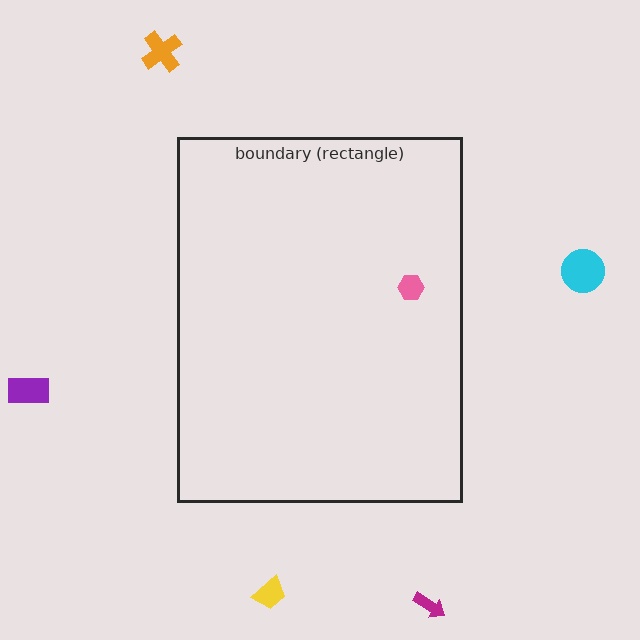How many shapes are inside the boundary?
1 inside, 5 outside.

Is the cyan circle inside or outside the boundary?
Outside.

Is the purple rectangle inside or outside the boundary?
Outside.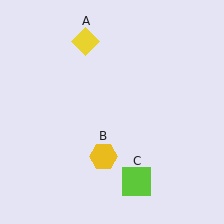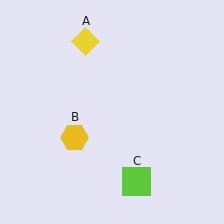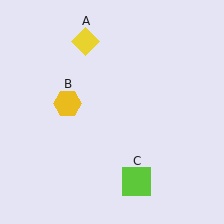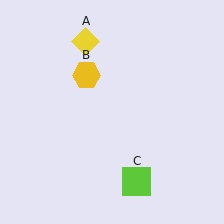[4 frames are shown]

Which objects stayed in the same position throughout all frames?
Yellow diamond (object A) and lime square (object C) remained stationary.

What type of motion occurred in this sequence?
The yellow hexagon (object B) rotated clockwise around the center of the scene.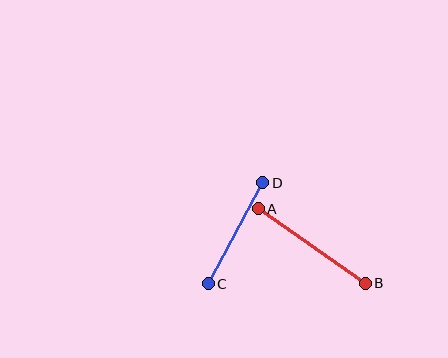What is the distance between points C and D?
The distance is approximately 115 pixels.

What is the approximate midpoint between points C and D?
The midpoint is at approximately (235, 233) pixels.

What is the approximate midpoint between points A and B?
The midpoint is at approximately (312, 246) pixels.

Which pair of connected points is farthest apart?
Points A and B are farthest apart.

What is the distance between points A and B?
The distance is approximately 130 pixels.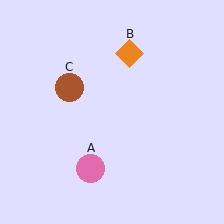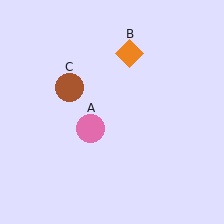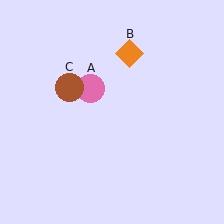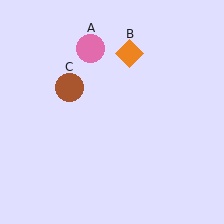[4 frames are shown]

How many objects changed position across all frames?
1 object changed position: pink circle (object A).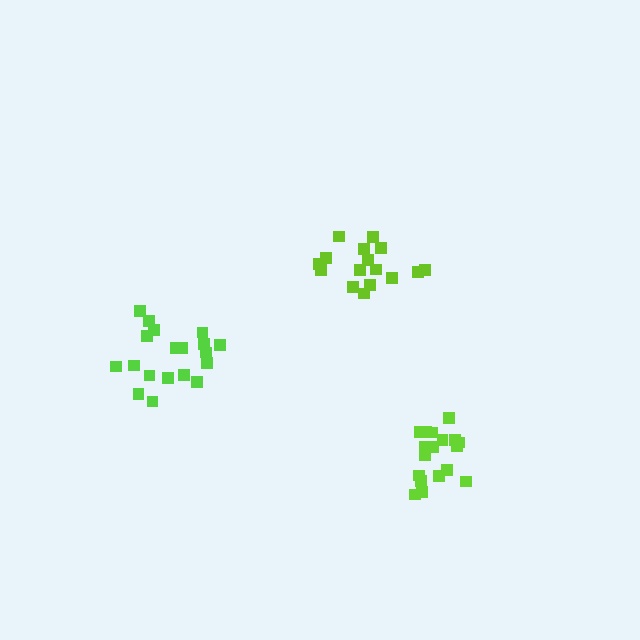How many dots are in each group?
Group 1: 18 dots, Group 2: 19 dots, Group 3: 16 dots (53 total).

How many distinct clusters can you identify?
There are 3 distinct clusters.